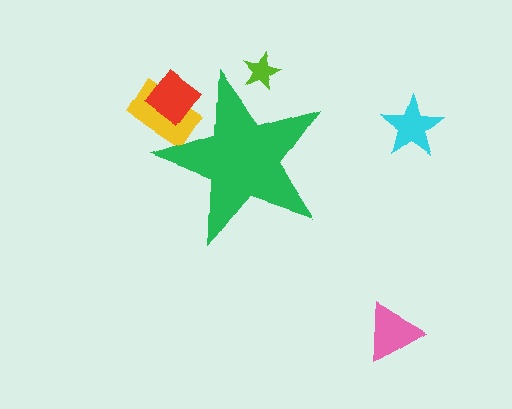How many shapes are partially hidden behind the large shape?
3 shapes are partially hidden.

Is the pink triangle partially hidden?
No, the pink triangle is fully visible.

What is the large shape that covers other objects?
A green star.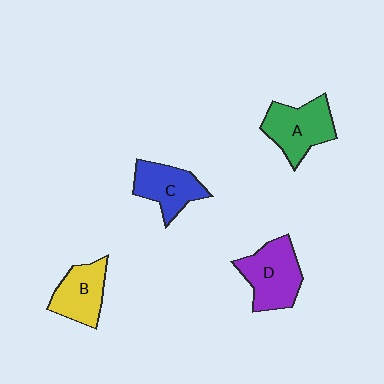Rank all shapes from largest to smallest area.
From largest to smallest: D (purple), A (green), C (blue), B (yellow).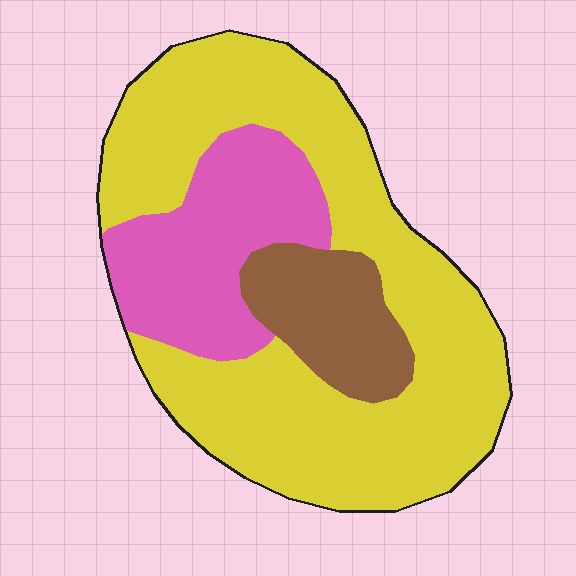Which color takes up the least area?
Brown, at roughly 15%.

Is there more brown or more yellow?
Yellow.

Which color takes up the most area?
Yellow, at roughly 65%.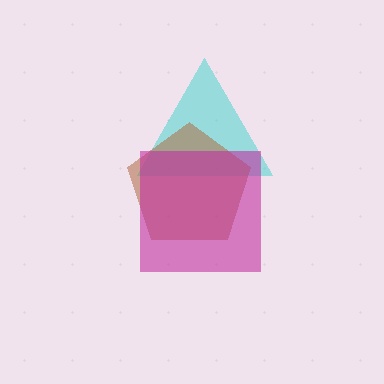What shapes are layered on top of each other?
The layered shapes are: a cyan triangle, a brown pentagon, a magenta square.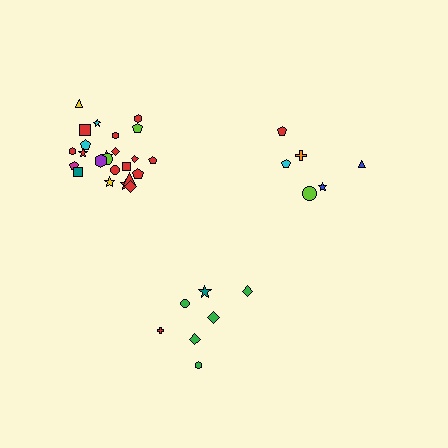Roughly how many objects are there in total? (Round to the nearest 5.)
Roughly 40 objects in total.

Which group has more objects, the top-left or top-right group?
The top-left group.